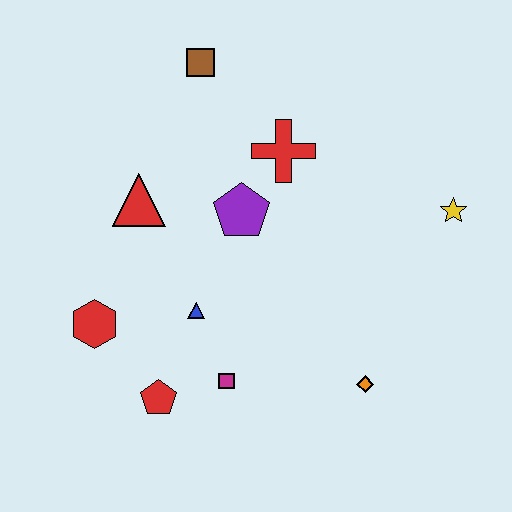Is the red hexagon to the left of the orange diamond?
Yes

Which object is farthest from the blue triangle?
The yellow star is farthest from the blue triangle.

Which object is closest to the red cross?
The purple pentagon is closest to the red cross.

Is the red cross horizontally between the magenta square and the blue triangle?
No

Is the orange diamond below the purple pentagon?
Yes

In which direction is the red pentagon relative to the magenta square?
The red pentagon is to the left of the magenta square.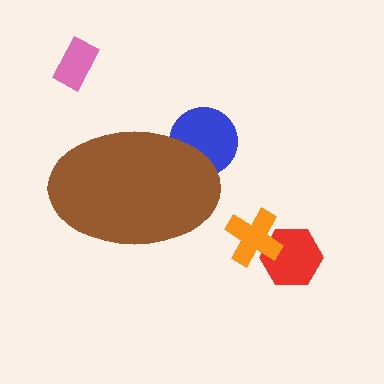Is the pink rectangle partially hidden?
No, the pink rectangle is fully visible.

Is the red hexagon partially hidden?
No, the red hexagon is fully visible.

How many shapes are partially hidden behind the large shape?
1 shape is partially hidden.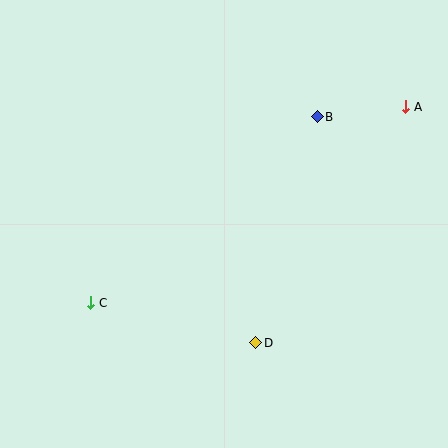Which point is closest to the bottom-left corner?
Point C is closest to the bottom-left corner.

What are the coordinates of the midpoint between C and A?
The midpoint between C and A is at (248, 205).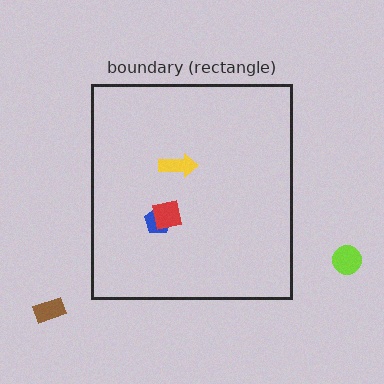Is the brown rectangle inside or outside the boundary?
Outside.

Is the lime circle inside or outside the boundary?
Outside.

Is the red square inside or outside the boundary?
Inside.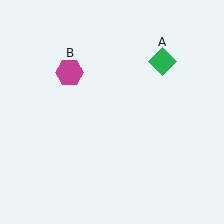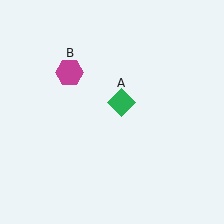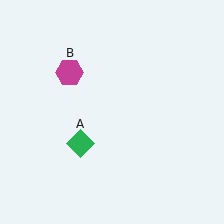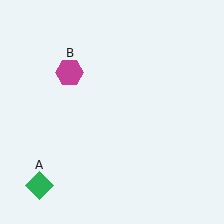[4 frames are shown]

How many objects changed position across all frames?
1 object changed position: green diamond (object A).